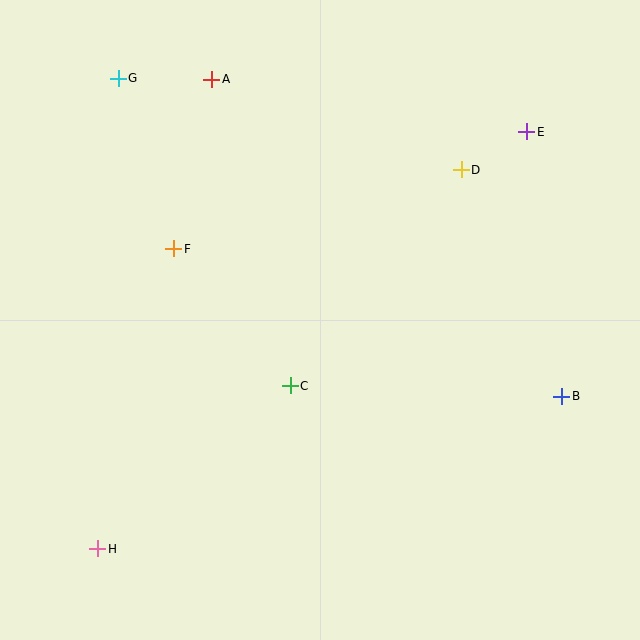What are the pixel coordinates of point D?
Point D is at (461, 170).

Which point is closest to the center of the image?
Point C at (290, 386) is closest to the center.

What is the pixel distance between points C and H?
The distance between C and H is 252 pixels.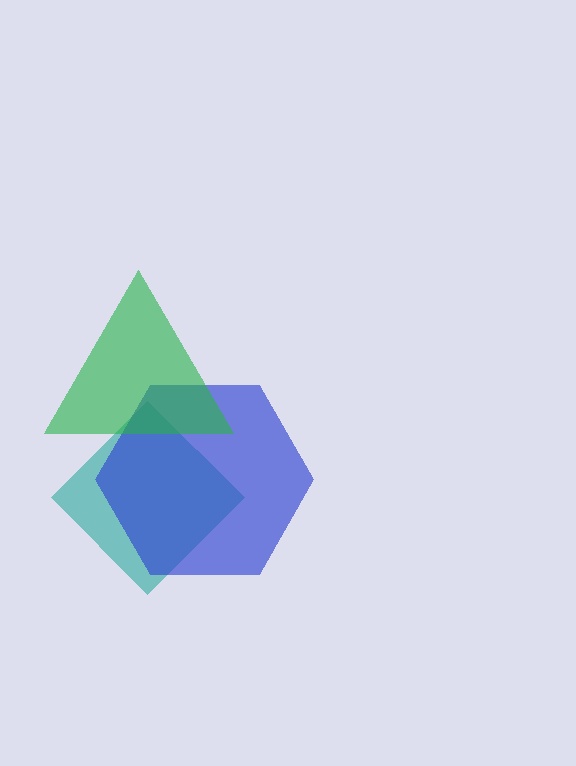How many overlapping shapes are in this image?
There are 3 overlapping shapes in the image.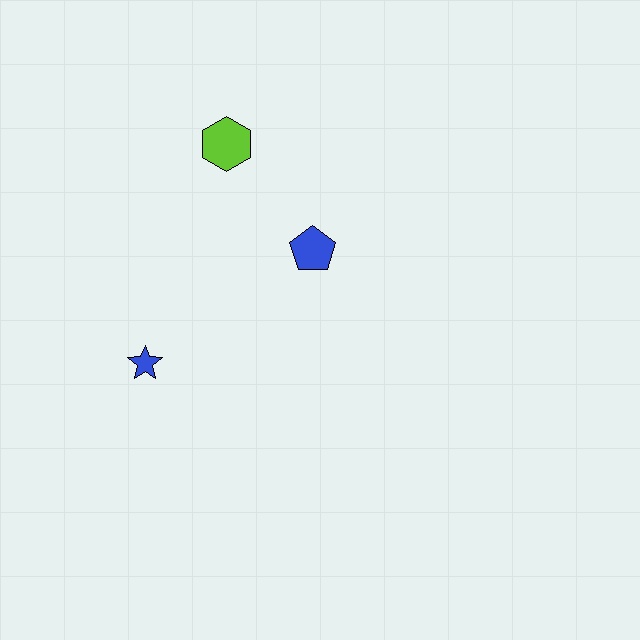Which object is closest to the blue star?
The blue pentagon is closest to the blue star.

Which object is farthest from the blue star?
The lime hexagon is farthest from the blue star.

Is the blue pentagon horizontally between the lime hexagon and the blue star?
No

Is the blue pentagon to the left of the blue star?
No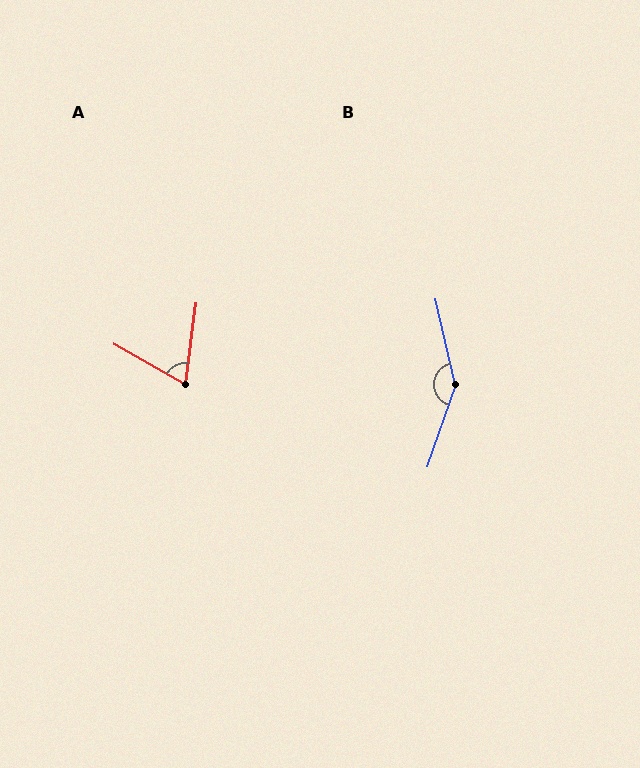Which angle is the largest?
B, at approximately 148 degrees.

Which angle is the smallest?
A, at approximately 68 degrees.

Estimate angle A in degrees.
Approximately 68 degrees.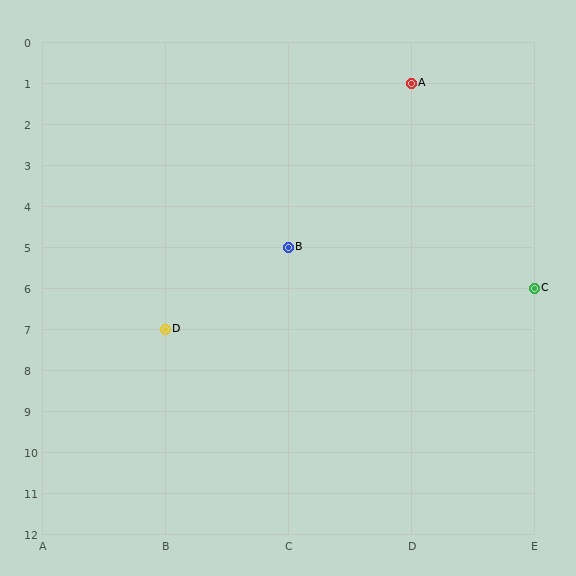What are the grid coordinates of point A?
Point A is at grid coordinates (D, 1).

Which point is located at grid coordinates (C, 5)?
Point B is at (C, 5).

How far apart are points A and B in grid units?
Points A and B are 1 column and 4 rows apart (about 4.1 grid units diagonally).